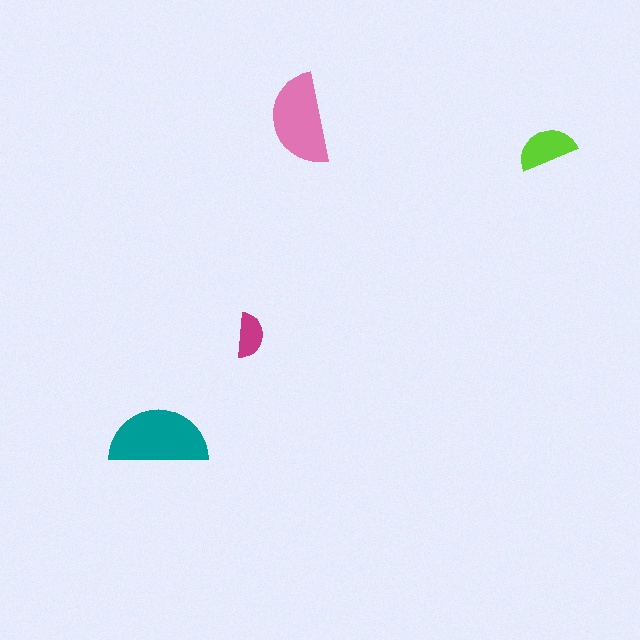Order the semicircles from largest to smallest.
the teal one, the pink one, the lime one, the magenta one.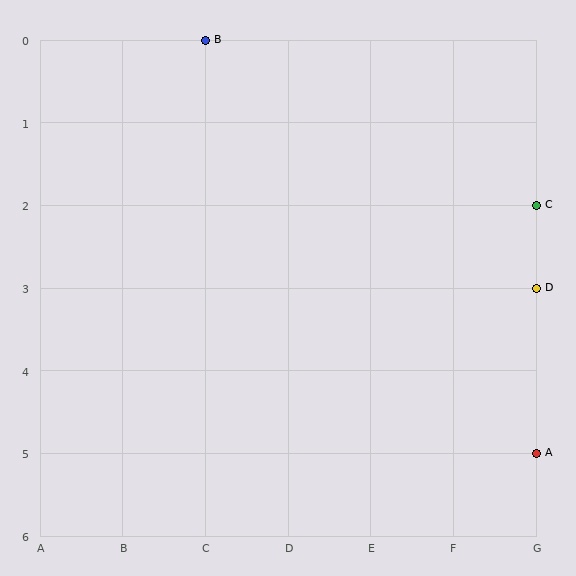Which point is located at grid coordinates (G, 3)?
Point D is at (G, 3).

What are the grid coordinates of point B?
Point B is at grid coordinates (C, 0).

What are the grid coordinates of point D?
Point D is at grid coordinates (G, 3).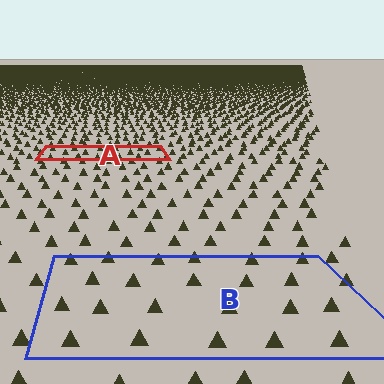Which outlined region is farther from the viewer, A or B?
Region A is farther from the viewer — the texture elements inside it appear smaller and more densely packed.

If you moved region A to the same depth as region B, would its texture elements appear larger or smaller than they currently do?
They would appear larger. At a closer depth, the same texture elements are projected at a bigger on-screen size.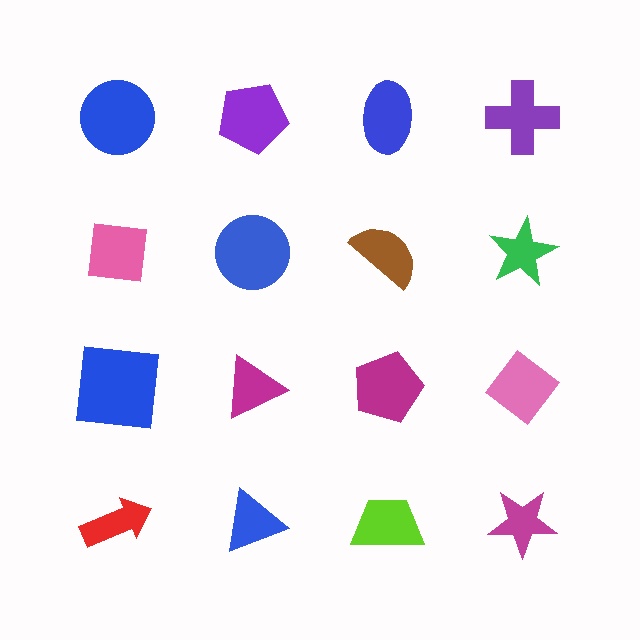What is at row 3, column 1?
A blue square.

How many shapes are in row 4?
4 shapes.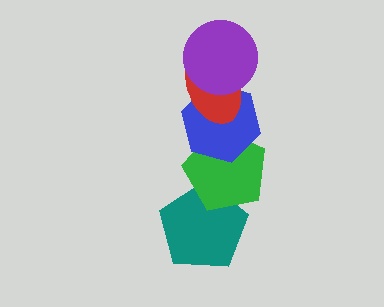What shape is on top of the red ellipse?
The purple circle is on top of the red ellipse.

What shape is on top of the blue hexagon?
The red ellipse is on top of the blue hexagon.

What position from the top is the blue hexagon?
The blue hexagon is 3rd from the top.